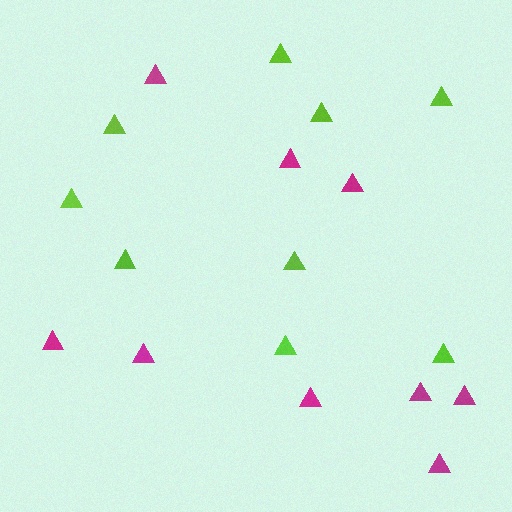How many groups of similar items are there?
There are 2 groups: one group of magenta triangles (9) and one group of lime triangles (9).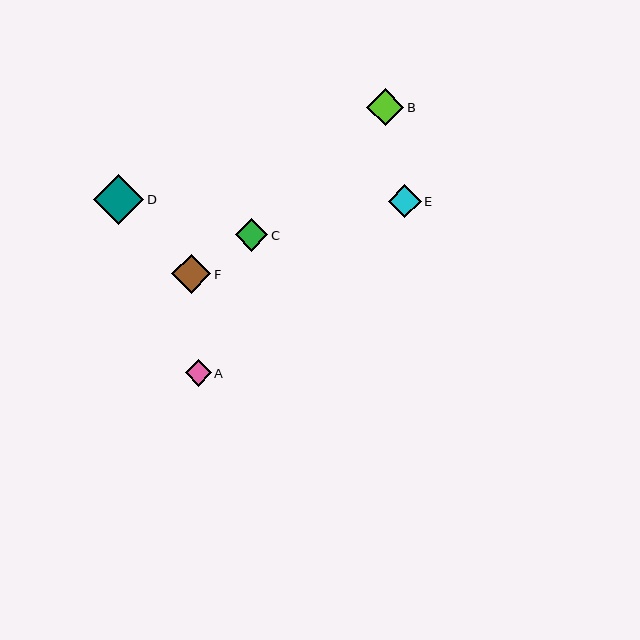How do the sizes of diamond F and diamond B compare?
Diamond F and diamond B are approximately the same size.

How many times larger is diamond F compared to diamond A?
Diamond F is approximately 1.5 times the size of diamond A.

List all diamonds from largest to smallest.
From largest to smallest: D, F, B, E, C, A.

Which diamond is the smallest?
Diamond A is the smallest with a size of approximately 26 pixels.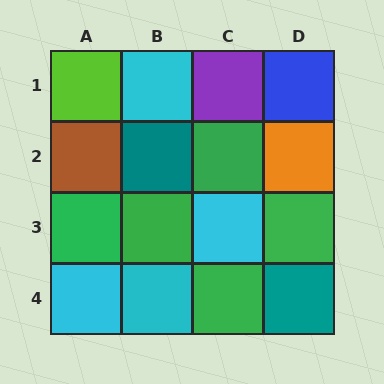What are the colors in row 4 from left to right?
Cyan, cyan, green, teal.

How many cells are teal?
2 cells are teal.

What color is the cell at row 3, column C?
Cyan.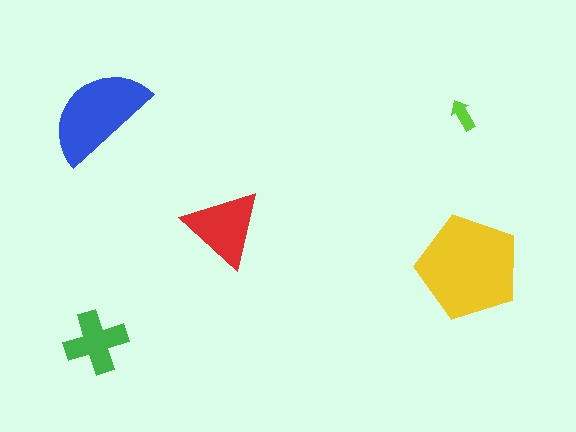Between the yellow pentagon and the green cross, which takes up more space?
The yellow pentagon.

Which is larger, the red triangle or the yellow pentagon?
The yellow pentagon.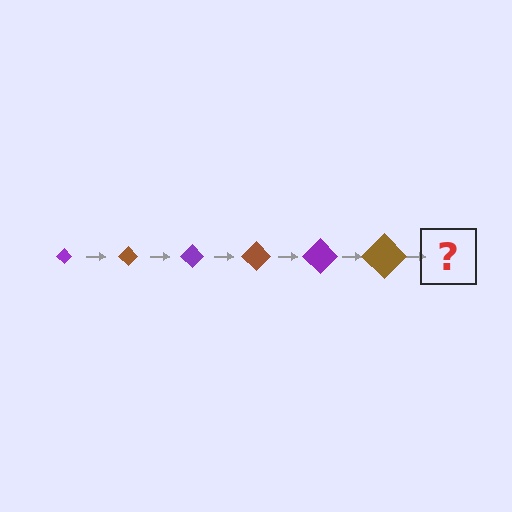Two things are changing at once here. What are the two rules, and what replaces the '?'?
The two rules are that the diamond grows larger each step and the color cycles through purple and brown. The '?' should be a purple diamond, larger than the previous one.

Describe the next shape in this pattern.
It should be a purple diamond, larger than the previous one.